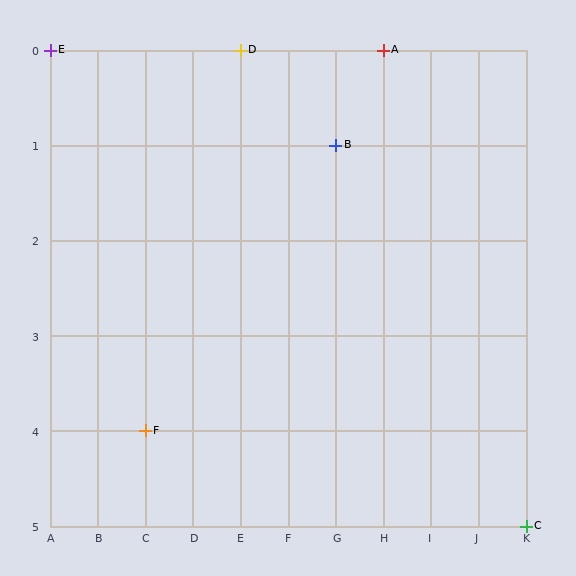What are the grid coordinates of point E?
Point E is at grid coordinates (A, 0).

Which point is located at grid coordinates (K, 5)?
Point C is at (K, 5).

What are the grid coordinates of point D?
Point D is at grid coordinates (E, 0).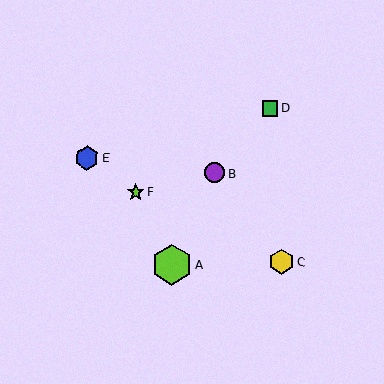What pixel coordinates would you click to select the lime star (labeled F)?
Click at (136, 192) to select the lime star F.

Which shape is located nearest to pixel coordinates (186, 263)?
The lime hexagon (labeled A) at (172, 265) is nearest to that location.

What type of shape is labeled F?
Shape F is a lime star.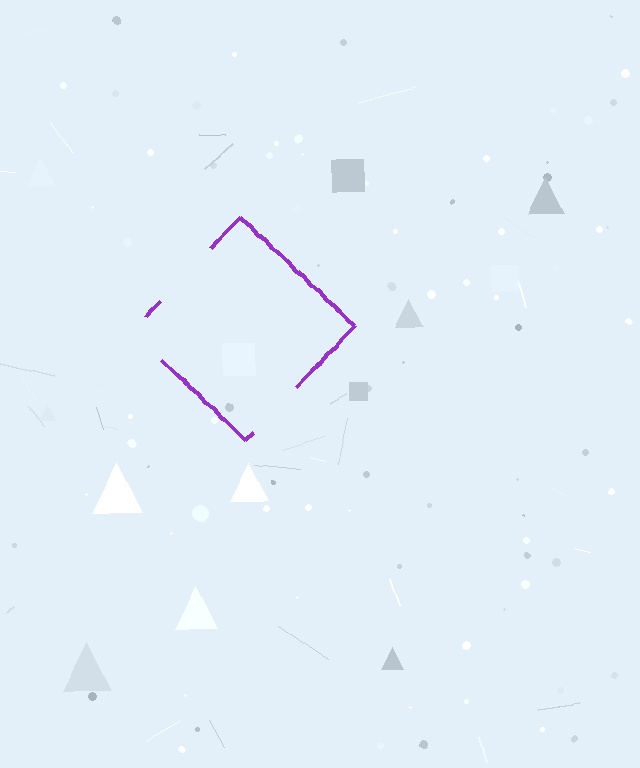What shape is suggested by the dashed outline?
The dashed outline suggests a diamond.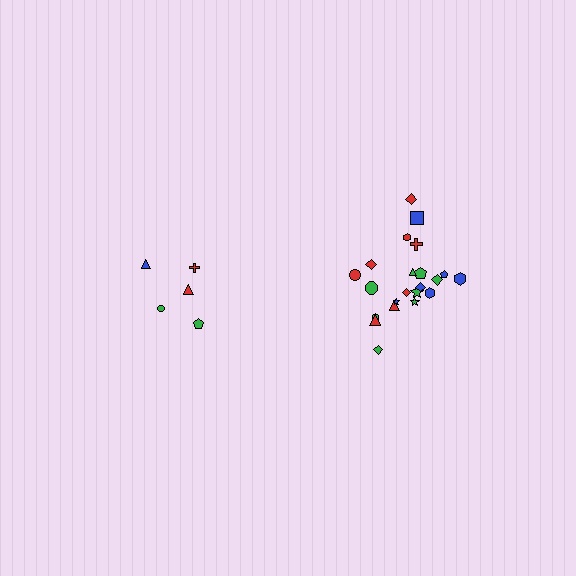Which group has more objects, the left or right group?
The right group.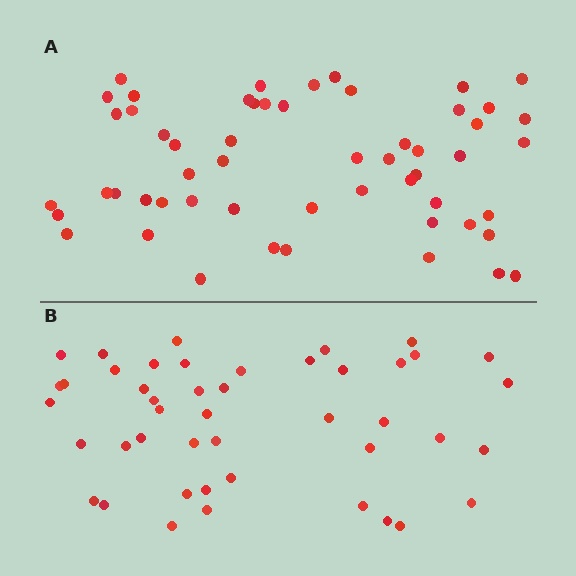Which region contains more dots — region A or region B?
Region A (the top region) has more dots.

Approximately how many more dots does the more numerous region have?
Region A has roughly 10 or so more dots than region B.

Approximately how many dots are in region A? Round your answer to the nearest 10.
About 60 dots. (The exact count is 55, which rounds to 60.)